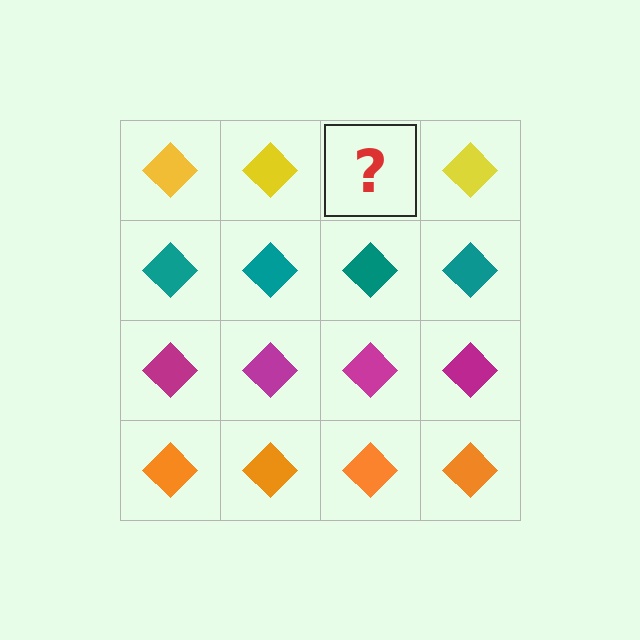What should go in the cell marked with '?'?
The missing cell should contain a yellow diamond.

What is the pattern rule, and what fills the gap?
The rule is that each row has a consistent color. The gap should be filled with a yellow diamond.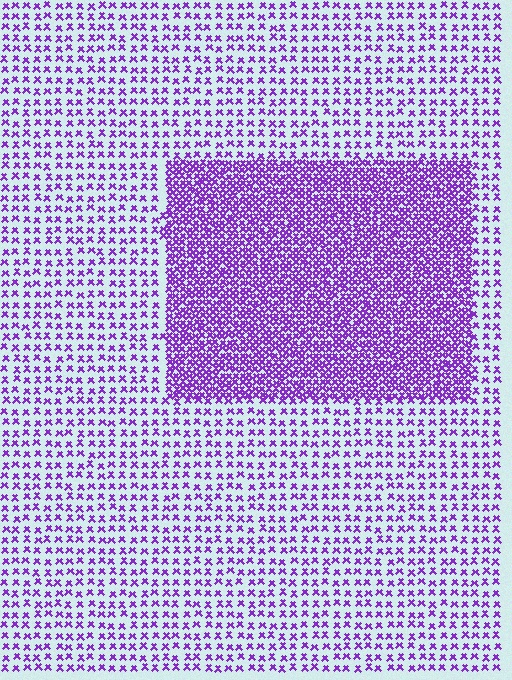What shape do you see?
I see a rectangle.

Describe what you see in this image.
The image contains small purple elements arranged at two different densities. A rectangle-shaped region is visible where the elements are more densely packed than the surrounding area.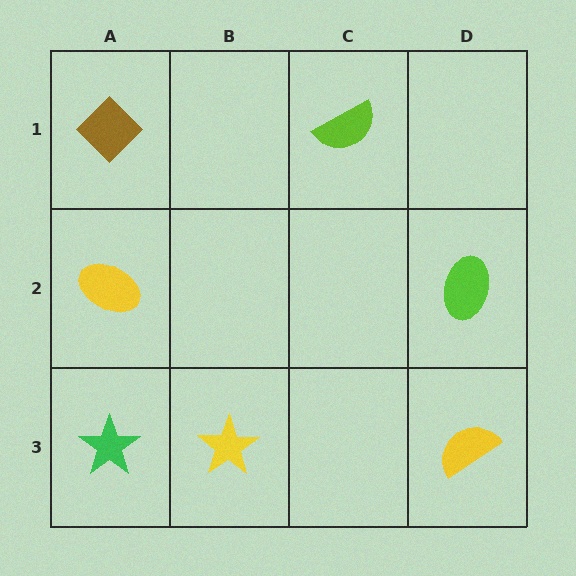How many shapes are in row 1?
2 shapes.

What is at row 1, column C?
A lime semicircle.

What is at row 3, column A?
A green star.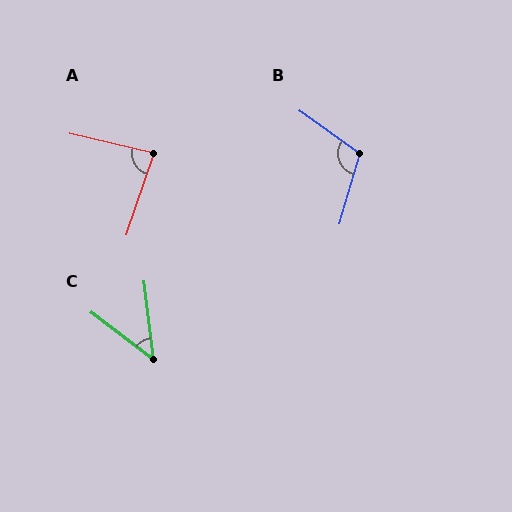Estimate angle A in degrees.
Approximately 85 degrees.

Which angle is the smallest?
C, at approximately 46 degrees.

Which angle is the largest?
B, at approximately 109 degrees.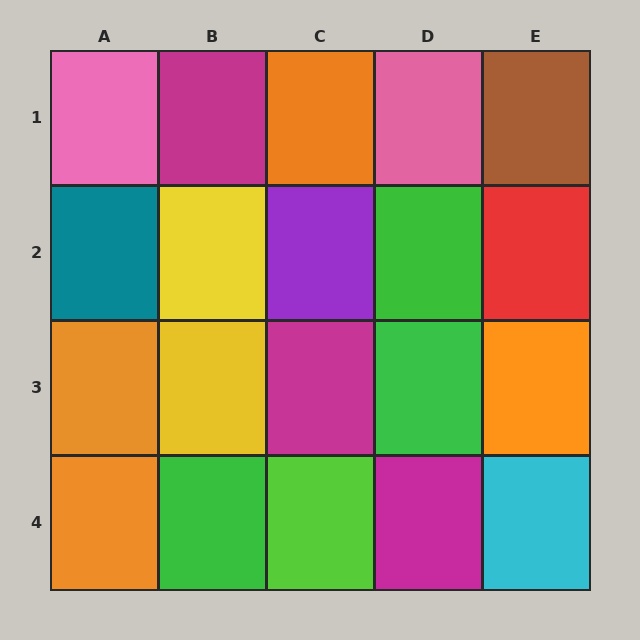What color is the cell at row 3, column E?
Orange.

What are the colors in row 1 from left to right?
Pink, magenta, orange, pink, brown.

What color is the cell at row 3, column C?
Magenta.